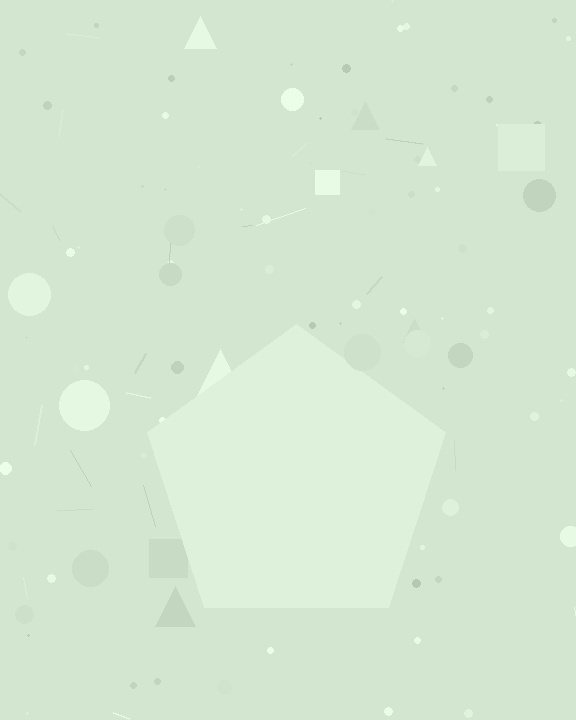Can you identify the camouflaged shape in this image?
The camouflaged shape is a pentagon.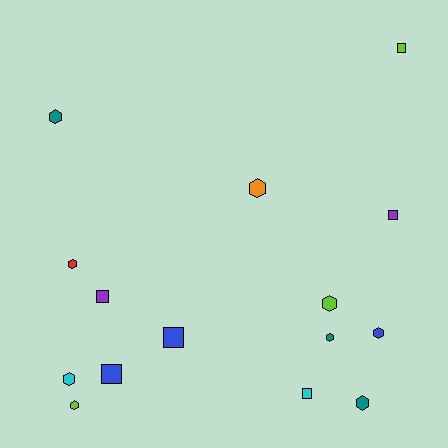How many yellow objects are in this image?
There are no yellow objects.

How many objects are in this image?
There are 15 objects.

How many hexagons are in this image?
There are 9 hexagons.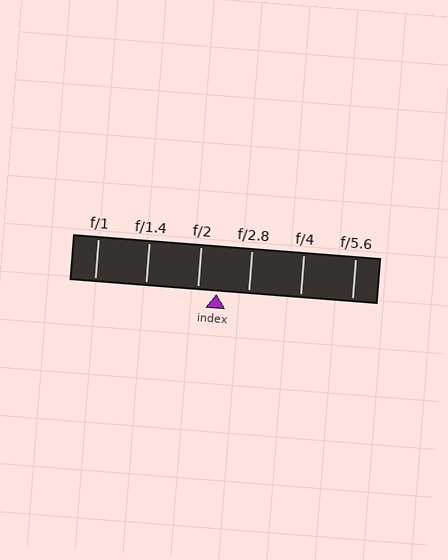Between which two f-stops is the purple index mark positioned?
The index mark is between f/2 and f/2.8.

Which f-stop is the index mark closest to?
The index mark is closest to f/2.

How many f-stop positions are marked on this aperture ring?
There are 6 f-stop positions marked.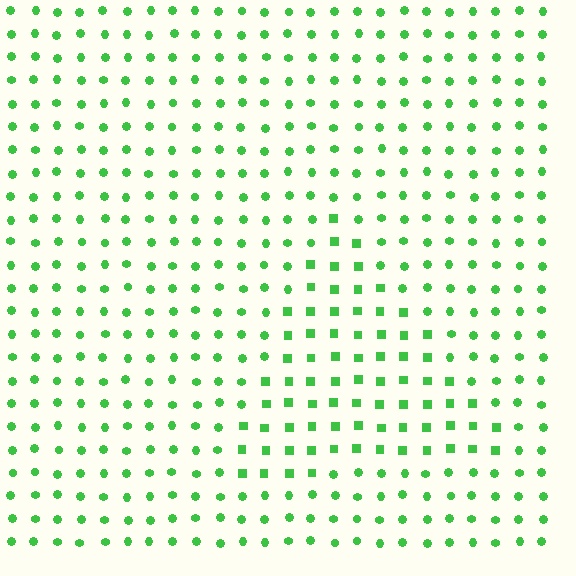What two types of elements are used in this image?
The image uses squares inside the triangle region and circles outside it.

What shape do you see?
I see a triangle.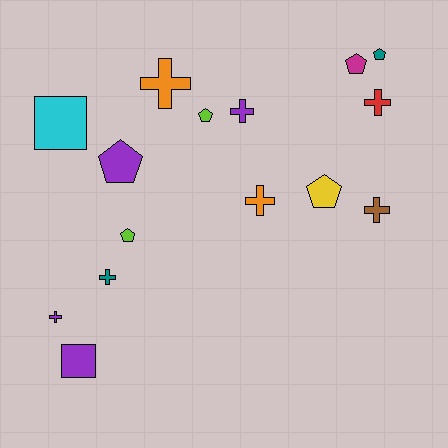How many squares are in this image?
There are 2 squares.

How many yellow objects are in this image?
There is 1 yellow object.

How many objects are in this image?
There are 15 objects.